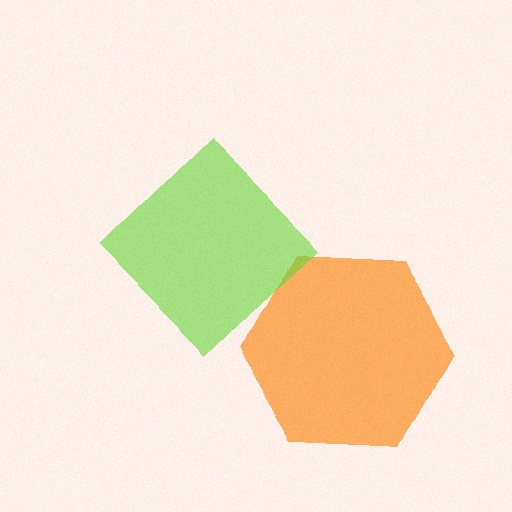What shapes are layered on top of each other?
The layered shapes are: an orange hexagon, a lime diamond.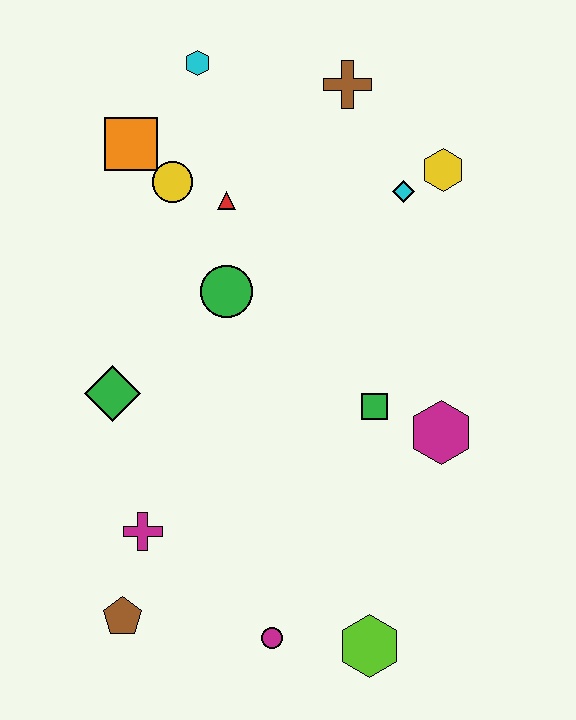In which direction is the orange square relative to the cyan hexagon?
The orange square is below the cyan hexagon.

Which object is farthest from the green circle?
The lime hexagon is farthest from the green circle.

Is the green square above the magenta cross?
Yes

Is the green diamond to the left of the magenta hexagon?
Yes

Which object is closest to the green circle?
The red triangle is closest to the green circle.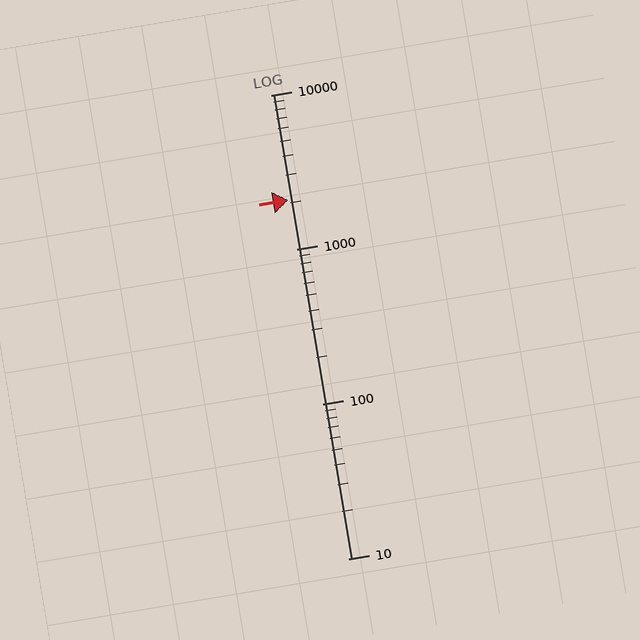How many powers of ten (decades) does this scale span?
The scale spans 3 decades, from 10 to 10000.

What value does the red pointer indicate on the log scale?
The pointer indicates approximately 2100.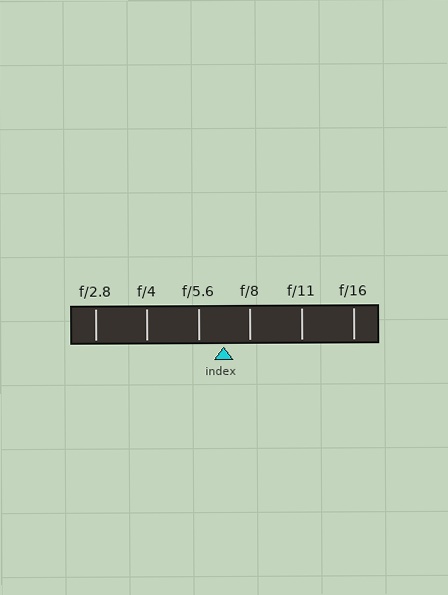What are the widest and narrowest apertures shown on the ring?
The widest aperture shown is f/2.8 and the narrowest is f/16.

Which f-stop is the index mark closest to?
The index mark is closest to f/5.6.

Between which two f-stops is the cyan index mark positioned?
The index mark is between f/5.6 and f/8.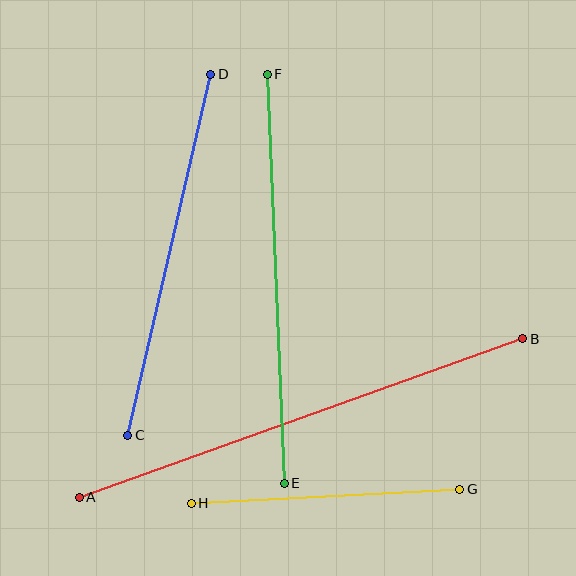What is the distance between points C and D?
The distance is approximately 370 pixels.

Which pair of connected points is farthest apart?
Points A and B are farthest apart.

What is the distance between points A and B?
The distance is approximately 471 pixels.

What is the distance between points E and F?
The distance is approximately 410 pixels.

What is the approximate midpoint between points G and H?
The midpoint is at approximately (326, 496) pixels.